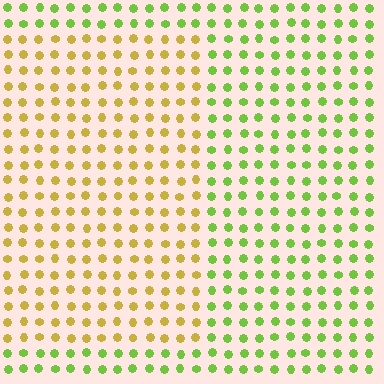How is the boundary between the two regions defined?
The boundary is defined purely by a slight shift in hue (about 47 degrees). Spacing, size, and orientation are identical on both sides.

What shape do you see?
I see a rectangle.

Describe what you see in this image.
The image is filled with small lime elements in a uniform arrangement. A rectangle-shaped region is visible where the elements are tinted to a slightly different hue, forming a subtle color boundary.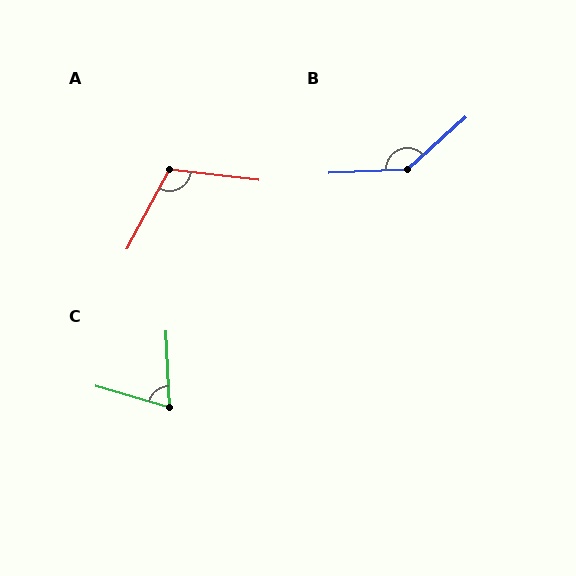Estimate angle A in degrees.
Approximately 112 degrees.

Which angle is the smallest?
C, at approximately 71 degrees.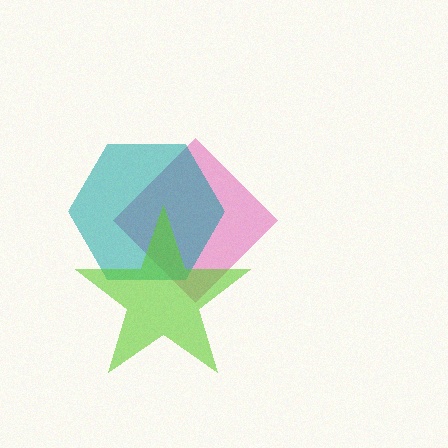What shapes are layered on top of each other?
The layered shapes are: a pink diamond, a teal hexagon, a lime star.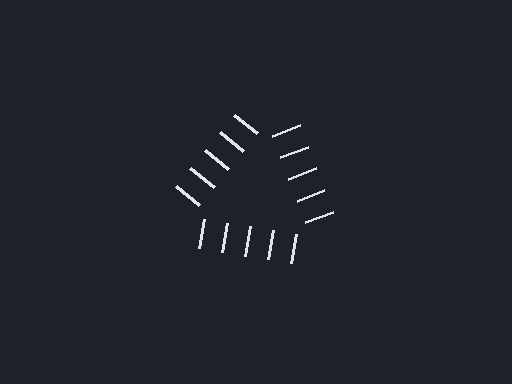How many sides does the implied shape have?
3 sides — the line-ends trace a triangle.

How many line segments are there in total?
15 — 5 along each of the 3 edges.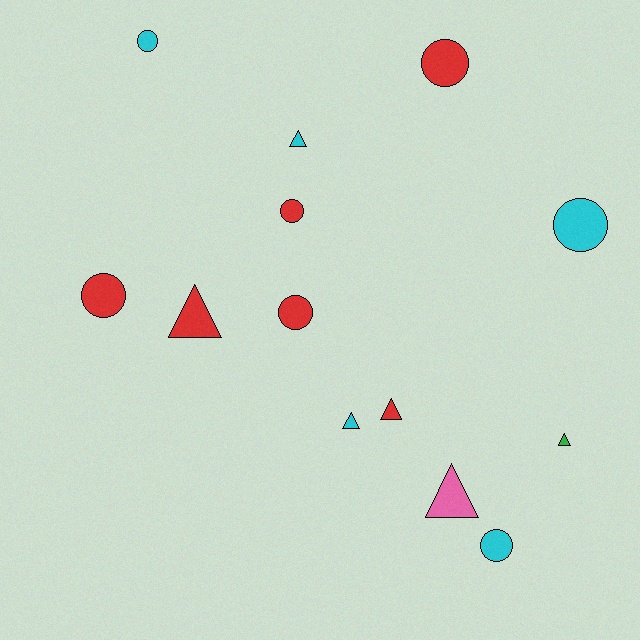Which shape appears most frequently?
Circle, with 7 objects.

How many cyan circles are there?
There are 3 cyan circles.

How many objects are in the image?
There are 13 objects.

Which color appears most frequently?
Red, with 6 objects.